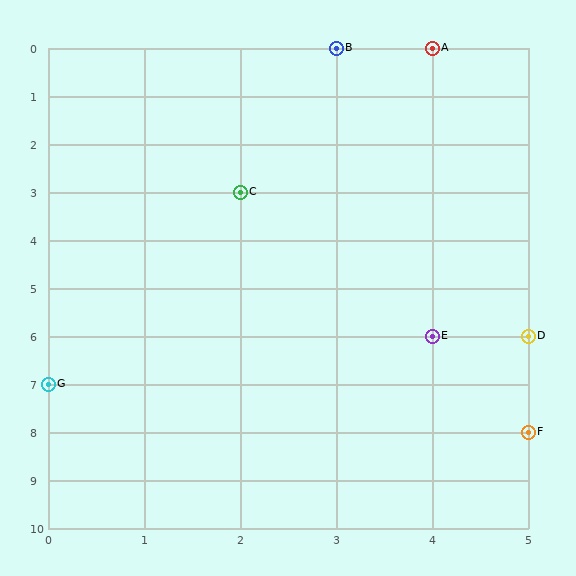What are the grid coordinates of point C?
Point C is at grid coordinates (2, 3).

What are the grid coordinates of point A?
Point A is at grid coordinates (4, 0).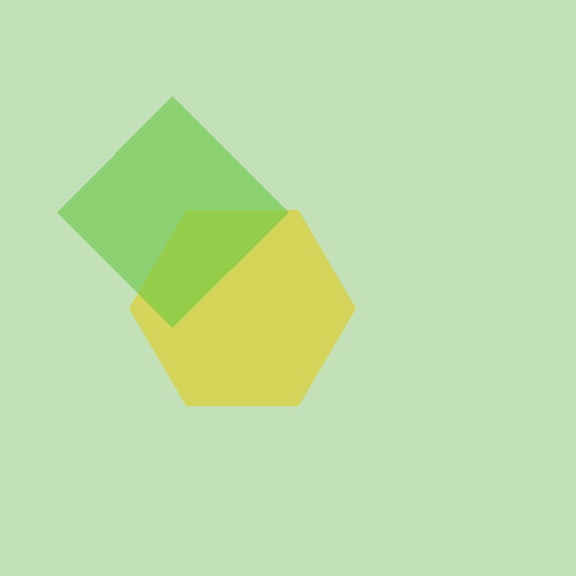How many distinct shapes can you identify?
There are 2 distinct shapes: a yellow hexagon, a lime diamond.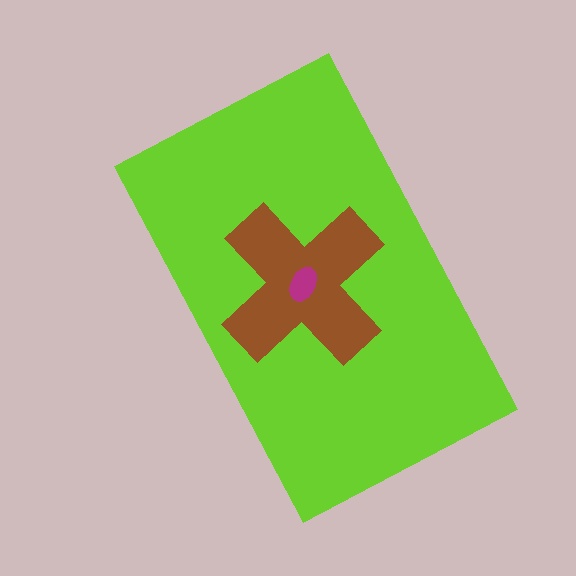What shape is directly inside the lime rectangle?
The brown cross.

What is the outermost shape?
The lime rectangle.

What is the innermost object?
The magenta ellipse.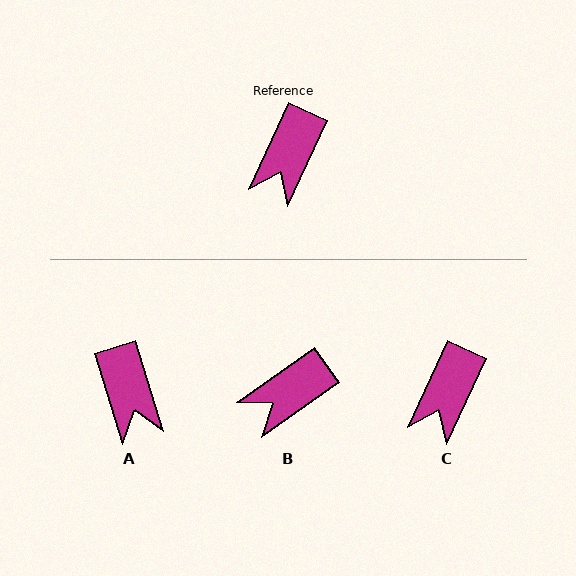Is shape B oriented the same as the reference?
No, it is off by about 30 degrees.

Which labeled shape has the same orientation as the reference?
C.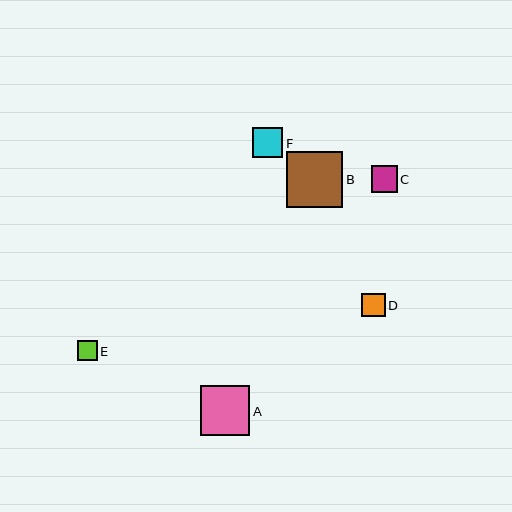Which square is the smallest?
Square E is the smallest with a size of approximately 20 pixels.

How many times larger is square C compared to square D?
Square C is approximately 1.1 times the size of square D.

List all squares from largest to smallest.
From largest to smallest: B, A, F, C, D, E.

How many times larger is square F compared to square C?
Square F is approximately 1.2 times the size of square C.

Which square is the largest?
Square B is the largest with a size of approximately 57 pixels.